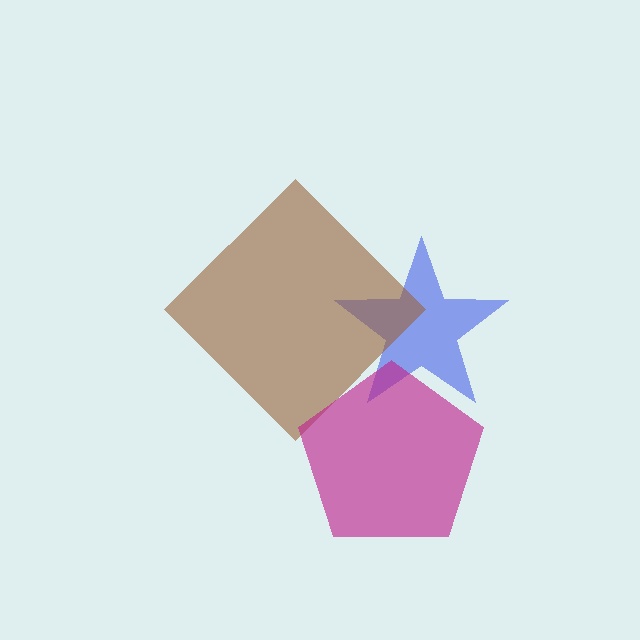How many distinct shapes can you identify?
There are 3 distinct shapes: a blue star, a brown diamond, a magenta pentagon.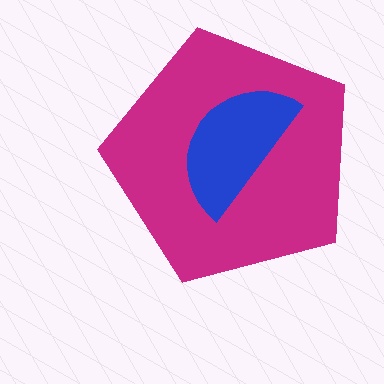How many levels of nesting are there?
2.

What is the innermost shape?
The blue semicircle.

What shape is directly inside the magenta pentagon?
The blue semicircle.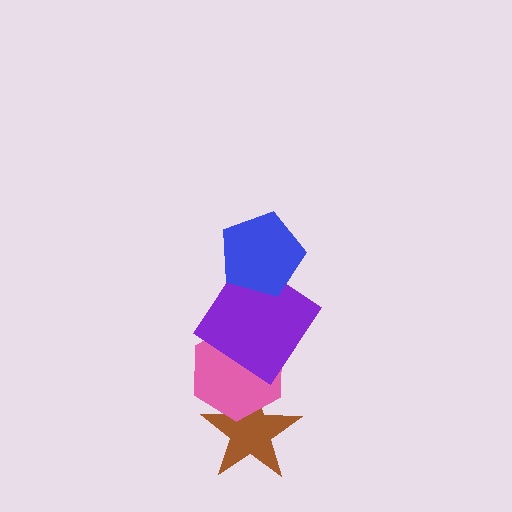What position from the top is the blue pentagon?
The blue pentagon is 1st from the top.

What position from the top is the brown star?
The brown star is 4th from the top.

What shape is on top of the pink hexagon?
The purple diamond is on top of the pink hexagon.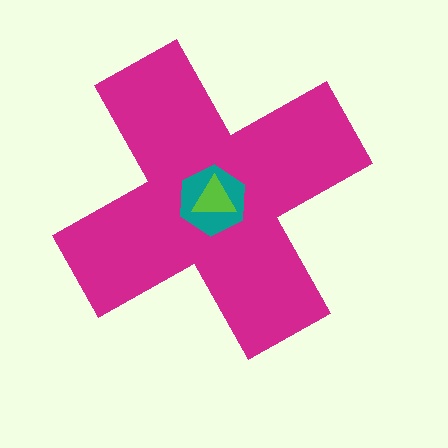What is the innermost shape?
The lime triangle.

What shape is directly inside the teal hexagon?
The lime triangle.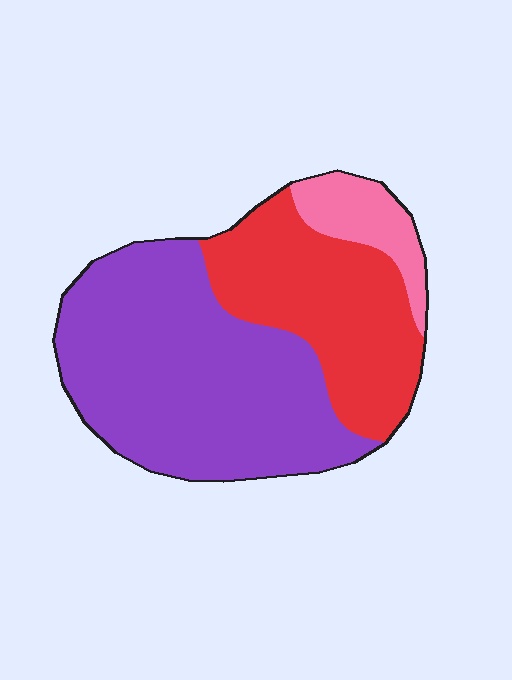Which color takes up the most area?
Purple, at roughly 55%.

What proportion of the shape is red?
Red takes up about one third (1/3) of the shape.